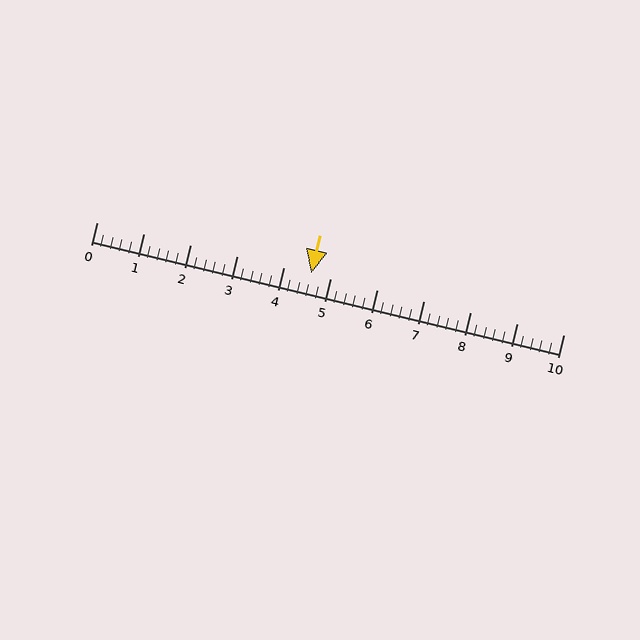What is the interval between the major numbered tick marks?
The major tick marks are spaced 1 units apart.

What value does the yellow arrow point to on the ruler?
The yellow arrow points to approximately 4.6.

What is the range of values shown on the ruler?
The ruler shows values from 0 to 10.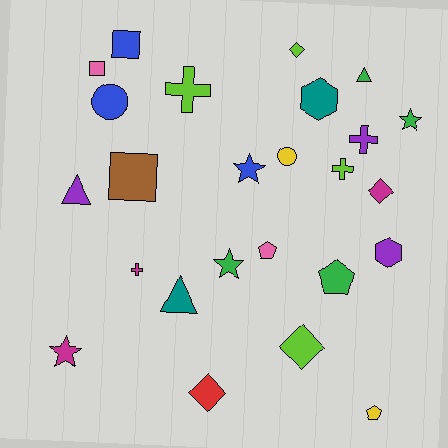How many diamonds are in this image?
There are 4 diamonds.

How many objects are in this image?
There are 25 objects.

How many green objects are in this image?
There are 4 green objects.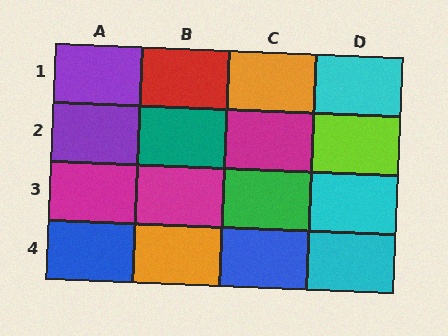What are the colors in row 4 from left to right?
Blue, orange, blue, cyan.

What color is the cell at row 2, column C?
Magenta.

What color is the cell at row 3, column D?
Cyan.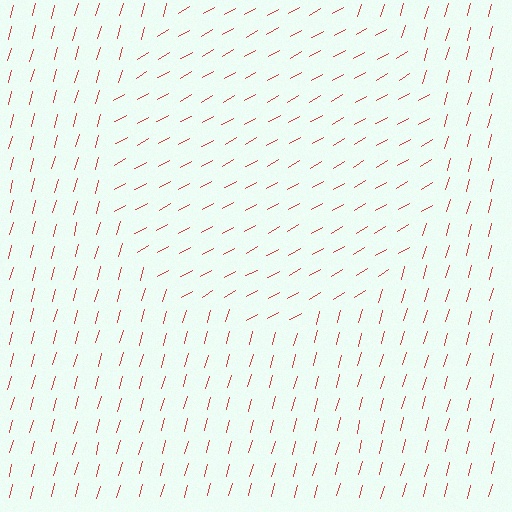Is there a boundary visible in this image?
Yes, there is a texture boundary formed by a change in line orientation.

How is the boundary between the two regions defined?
The boundary is defined purely by a change in line orientation (approximately 45 degrees difference). All lines are the same color and thickness.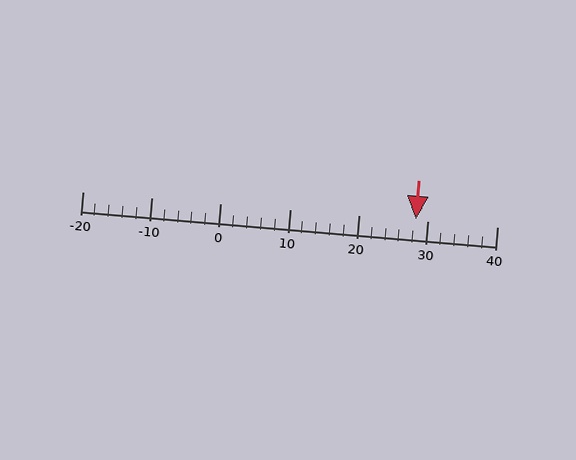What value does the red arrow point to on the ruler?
The red arrow points to approximately 28.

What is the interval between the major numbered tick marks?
The major tick marks are spaced 10 units apart.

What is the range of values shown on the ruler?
The ruler shows values from -20 to 40.